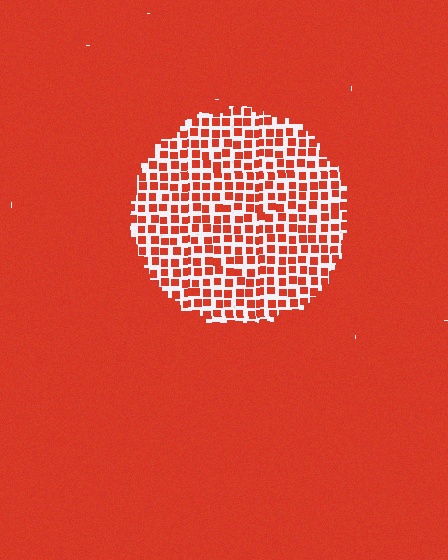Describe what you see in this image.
The image contains small red elements arranged at two different densities. A circle-shaped region is visible where the elements are less densely packed than the surrounding area.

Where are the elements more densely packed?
The elements are more densely packed outside the circle boundary.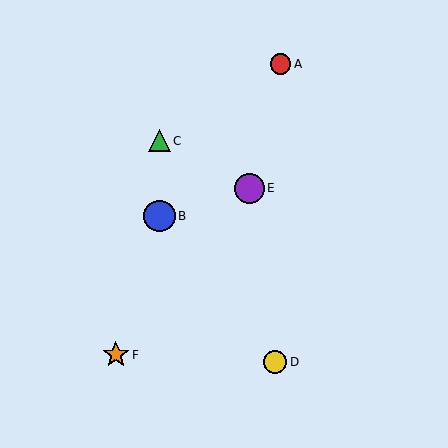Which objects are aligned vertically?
Objects B, C are aligned vertically.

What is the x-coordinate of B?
Object B is at x≈159.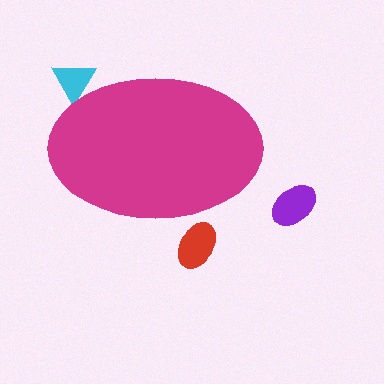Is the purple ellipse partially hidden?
No, the purple ellipse is fully visible.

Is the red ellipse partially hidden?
Yes, the red ellipse is partially hidden behind the magenta ellipse.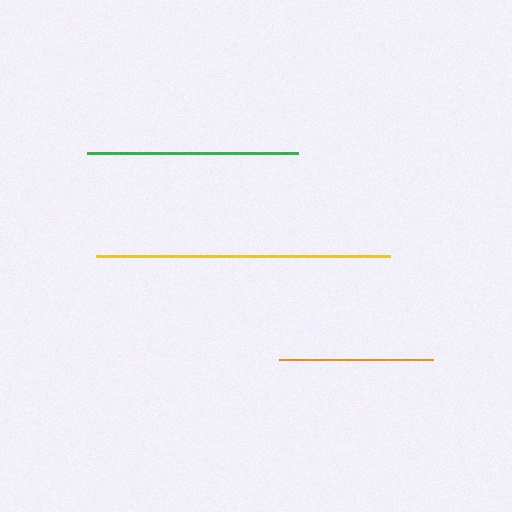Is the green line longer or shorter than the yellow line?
The yellow line is longer than the green line.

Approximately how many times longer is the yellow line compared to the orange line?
The yellow line is approximately 1.9 times the length of the orange line.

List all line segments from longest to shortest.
From longest to shortest: yellow, green, orange.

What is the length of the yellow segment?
The yellow segment is approximately 294 pixels long.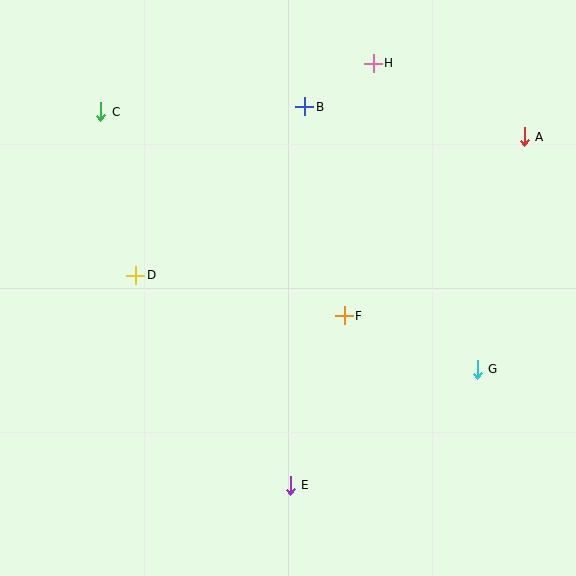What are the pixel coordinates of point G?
Point G is at (477, 369).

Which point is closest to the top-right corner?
Point A is closest to the top-right corner.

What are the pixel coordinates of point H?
Point H is at (373, 63).